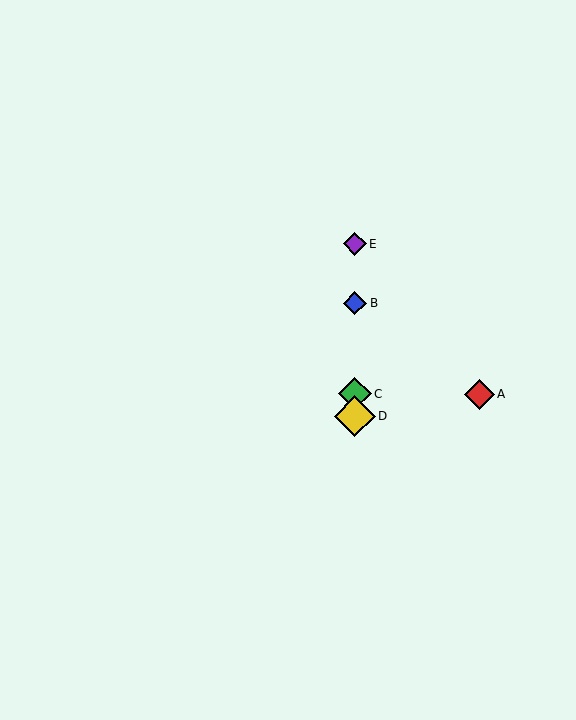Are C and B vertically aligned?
Yes, both are at x≈355.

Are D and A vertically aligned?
No, D is at x≈355 and A is at x≈479.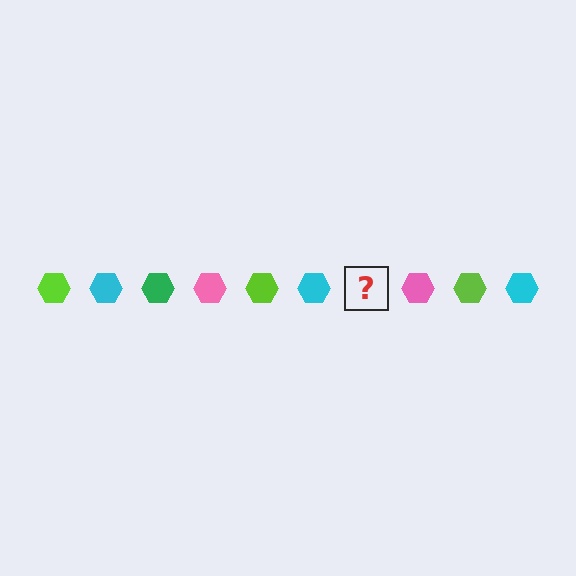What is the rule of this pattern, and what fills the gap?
The rule is that the pattern cycles through lime, cyan, green, pink hexagons. The gap should be filled with a green hexagon.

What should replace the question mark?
The question mark should be replaced with a green hexagon.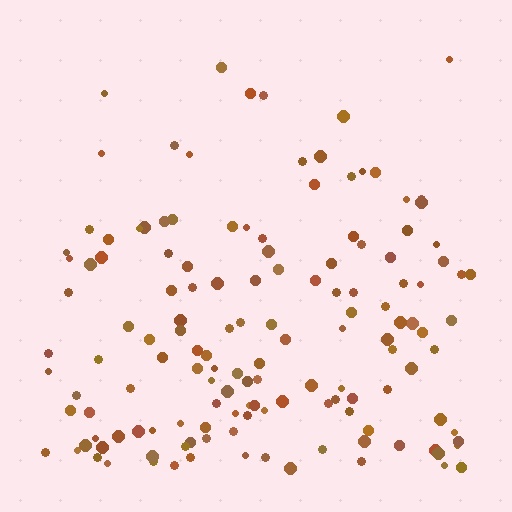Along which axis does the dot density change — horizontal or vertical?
Vertical.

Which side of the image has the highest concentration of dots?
The bottom.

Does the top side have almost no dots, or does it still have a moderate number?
Still a moderate number, just noticeably fewer than the bottom.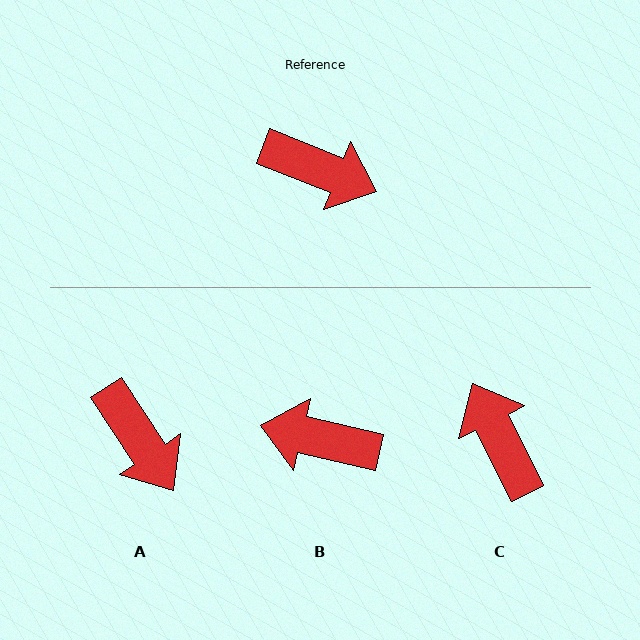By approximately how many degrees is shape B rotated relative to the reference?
Approximately 171 degrees clockwise.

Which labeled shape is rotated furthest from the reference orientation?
B, about 171 degrees away.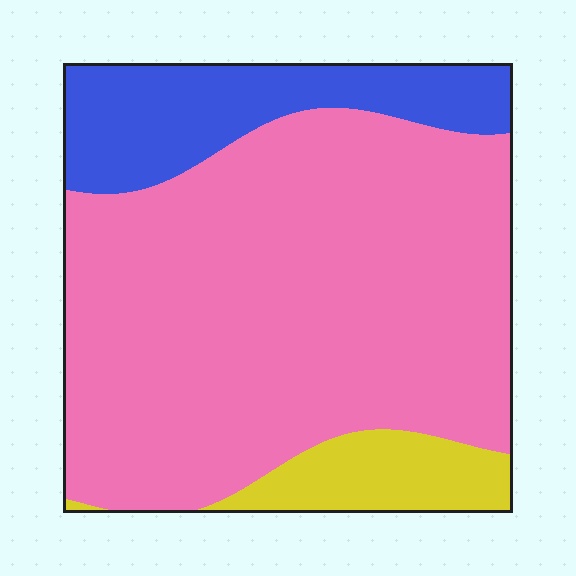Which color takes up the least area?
Yellow, at roughly 10%.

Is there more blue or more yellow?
Blue.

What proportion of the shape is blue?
Blue covers about 20% of the shape.